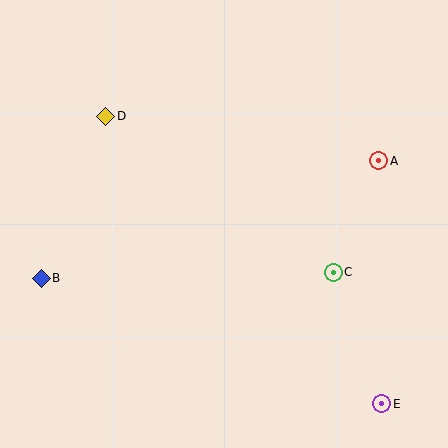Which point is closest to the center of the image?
Point C at (333, 272) is closest to the center.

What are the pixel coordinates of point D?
Point D is at (106, 116).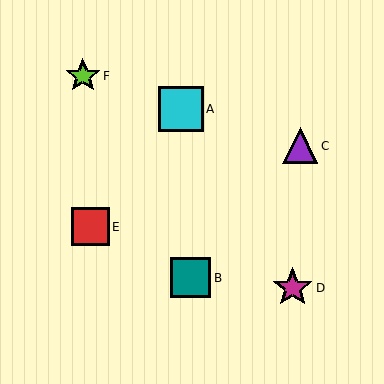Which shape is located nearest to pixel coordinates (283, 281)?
The magenta star (labeled D) at (293, 288) is nearest to that location.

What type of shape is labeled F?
Shape F is a lime star.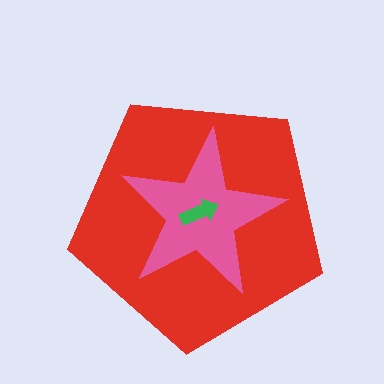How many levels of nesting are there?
3.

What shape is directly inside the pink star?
The green arrow.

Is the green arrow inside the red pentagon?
Yes.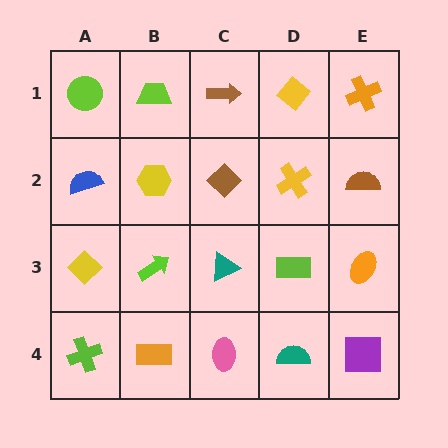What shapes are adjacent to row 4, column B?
A lime arrow (row 3, column B), a lime cross (row 4, column A), a pink ellipse (row 4, column C).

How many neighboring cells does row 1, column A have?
2.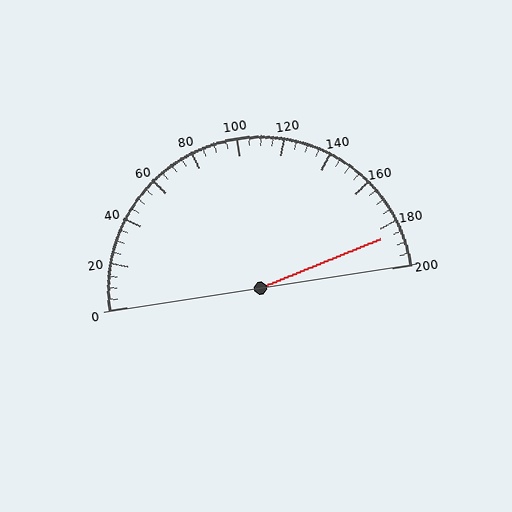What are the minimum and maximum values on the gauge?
The gauge ranges from 0 to 200.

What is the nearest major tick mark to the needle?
The nearest major tick mark is 180.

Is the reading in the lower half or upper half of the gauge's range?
The reading is in the upper half of the range (0 to 200).